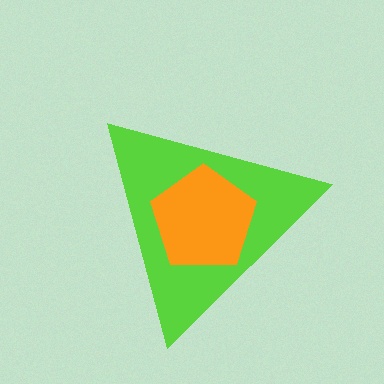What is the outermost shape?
The lime triangle.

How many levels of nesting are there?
2.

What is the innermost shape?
The orange pentagon.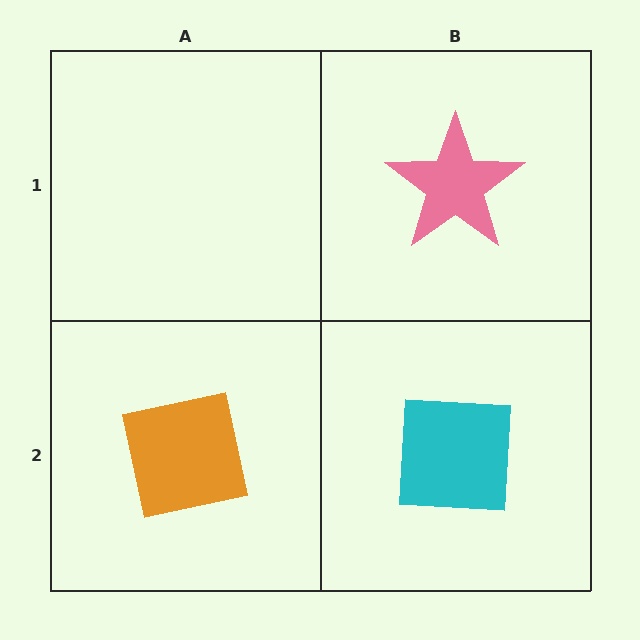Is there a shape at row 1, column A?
No, that cell is empty.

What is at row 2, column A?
An orange square.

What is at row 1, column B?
A pink star.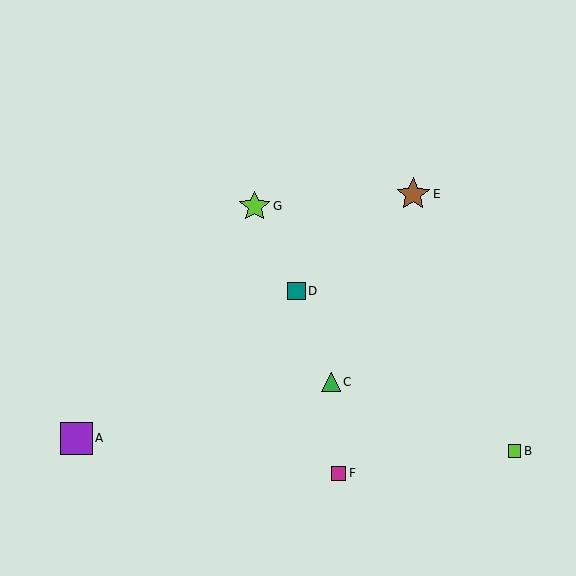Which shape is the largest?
The brown star (labeled E) is the largest.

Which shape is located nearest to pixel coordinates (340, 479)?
The magenta square (labeled F) at (339, 473) is nearest to that location.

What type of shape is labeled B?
Shape B is a lime square.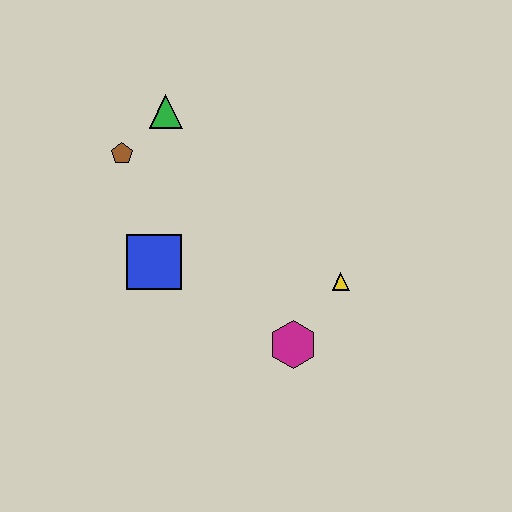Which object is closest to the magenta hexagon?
The yellow triangle is closest to the magenta hexagon.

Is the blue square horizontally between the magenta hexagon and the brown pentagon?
Yes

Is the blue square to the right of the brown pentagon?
Yes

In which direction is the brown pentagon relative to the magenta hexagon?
The brown pentagon is above the magenta hexagon.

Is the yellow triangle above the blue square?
No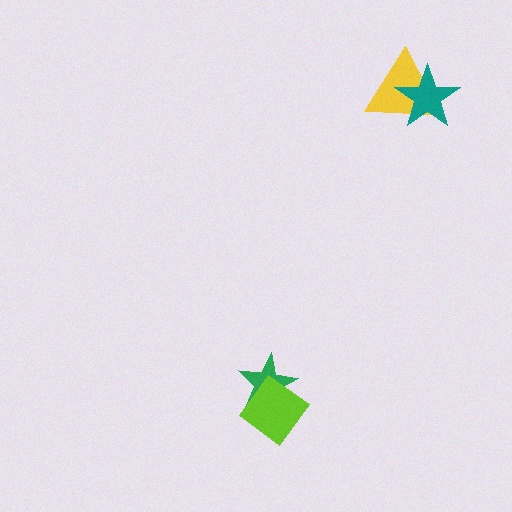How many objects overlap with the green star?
1 object overlaps with the green star.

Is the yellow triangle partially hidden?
Yes, it is partially covered by another shape.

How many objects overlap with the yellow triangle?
1 object overlaps with the yellow triangle.